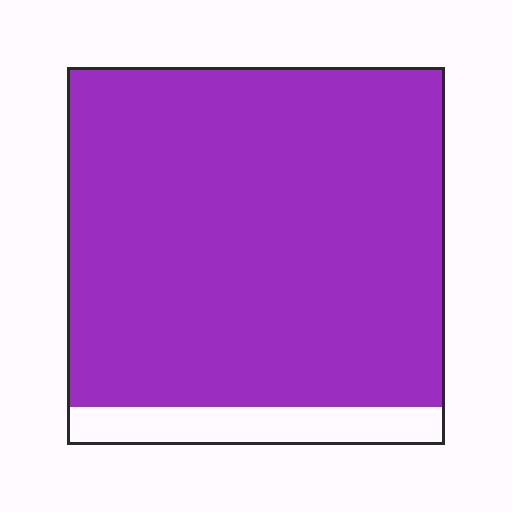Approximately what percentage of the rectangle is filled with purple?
Approximately 90%.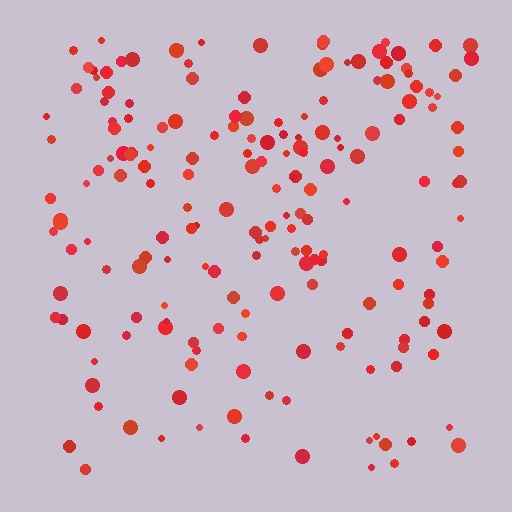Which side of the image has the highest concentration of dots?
The top.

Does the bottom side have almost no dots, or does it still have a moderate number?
Still a moderate number, just noticeably fewer than the top.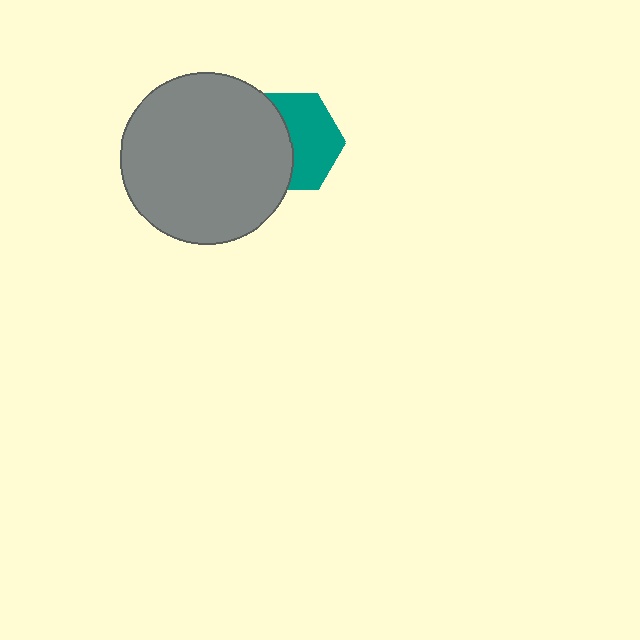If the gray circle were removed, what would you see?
You would see the complete teal hexagon.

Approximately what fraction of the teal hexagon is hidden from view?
Roughly 46% of the teal hexagon is hidden behind the gray circle.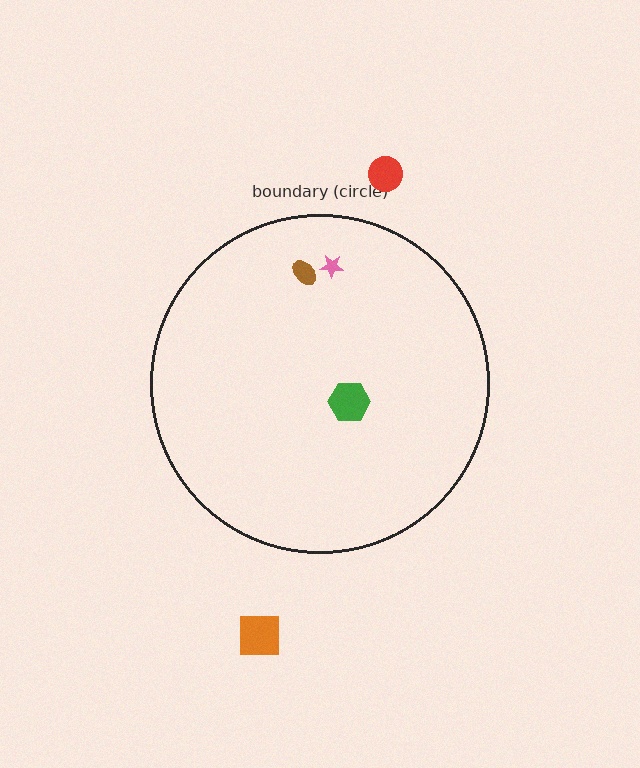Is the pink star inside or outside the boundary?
Inside.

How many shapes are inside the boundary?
3 inside, 2 outside.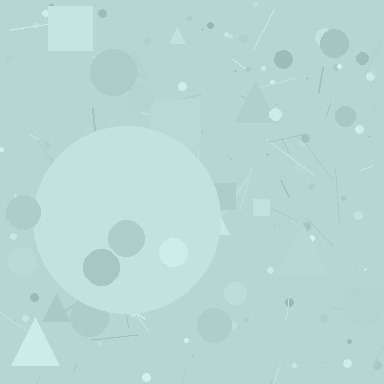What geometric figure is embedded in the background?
A circle is embedded in the background.